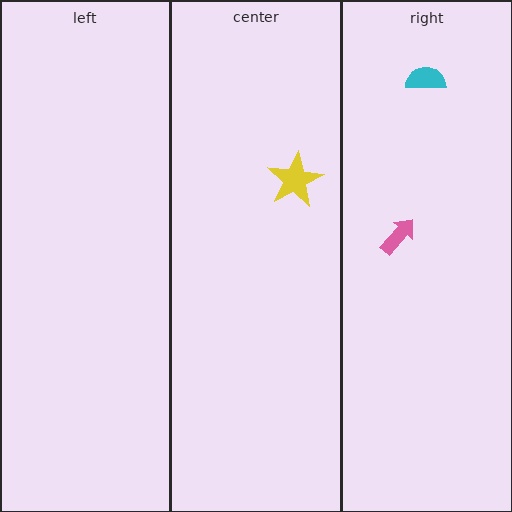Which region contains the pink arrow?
The right region.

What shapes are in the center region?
The yellow star.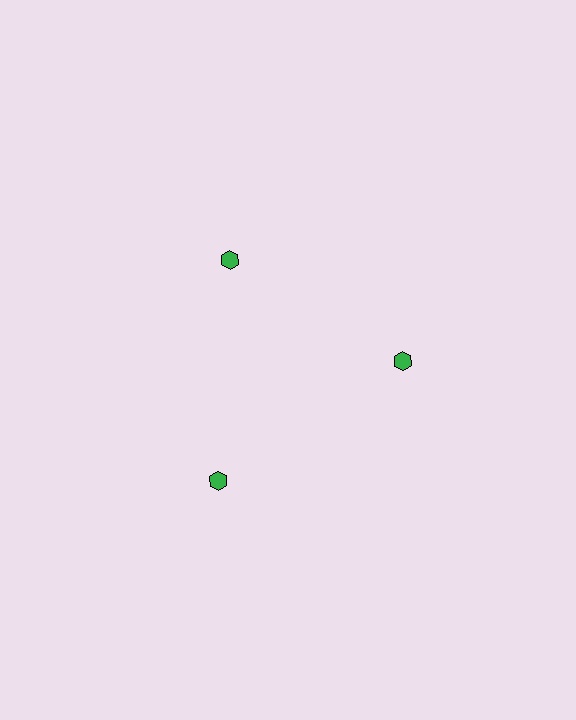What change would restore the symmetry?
The symmetry would be restored by moving it inward, back onto the ring so that all 3 hexagons sit at equal angles and equal distance from the center.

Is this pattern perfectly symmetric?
No. The 3 green hexagons are arranged in a ring, but one element near the 7 o'clock position is pushed outward from the center, breaking the 3-fold rotational symmetry.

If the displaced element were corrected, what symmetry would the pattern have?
It would have 3-fold rotational symmetry — the pattern would map onto itself every 120 degrees.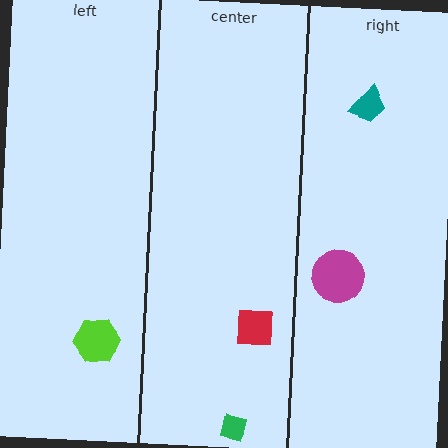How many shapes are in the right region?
2.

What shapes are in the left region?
The lime hexagon.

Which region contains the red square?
The center region.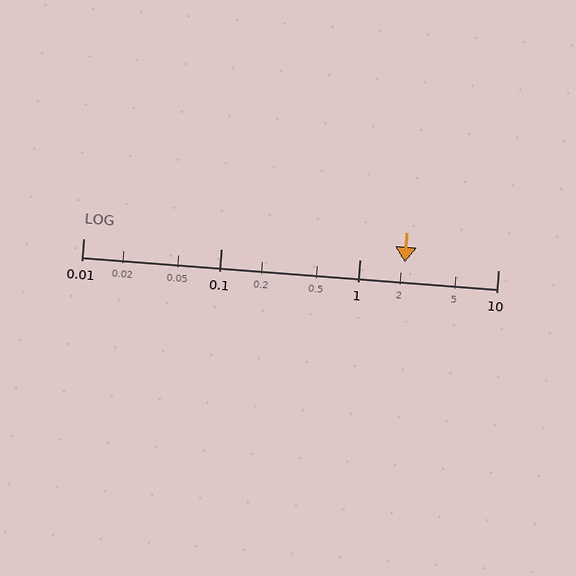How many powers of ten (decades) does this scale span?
The scale spans 3 decades, from 0.01 to 10.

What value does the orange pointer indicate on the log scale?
The pointer indicates approximately 2.1.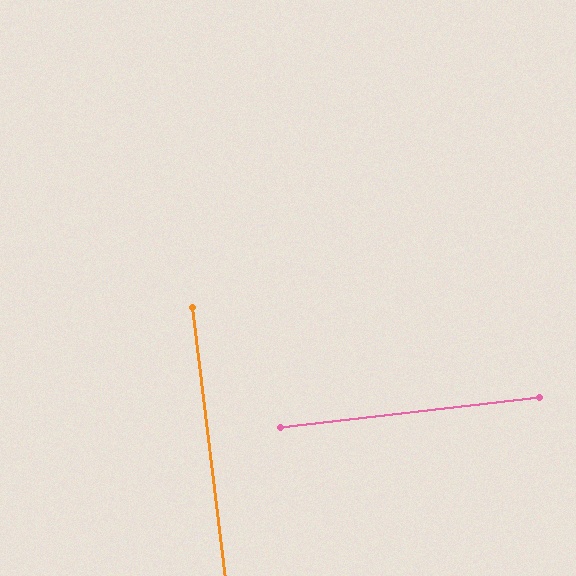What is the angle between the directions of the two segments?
Approximately 90 degrees.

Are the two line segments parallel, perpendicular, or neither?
Perpendicular — they meet at approximately 90°.